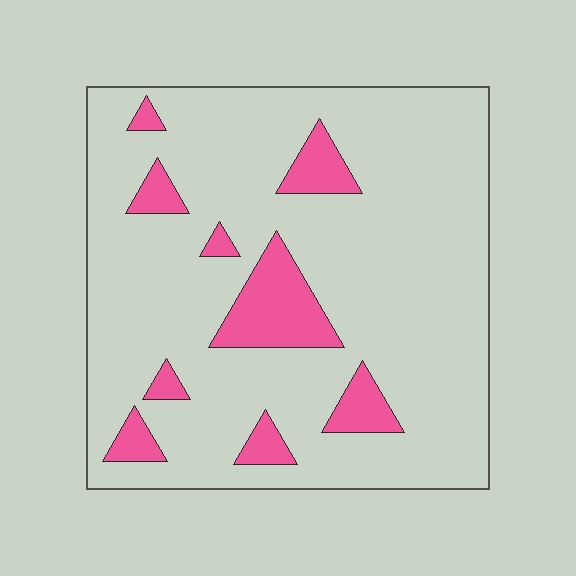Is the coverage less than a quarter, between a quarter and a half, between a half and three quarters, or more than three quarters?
Less than a quarter.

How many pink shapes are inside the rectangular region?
9.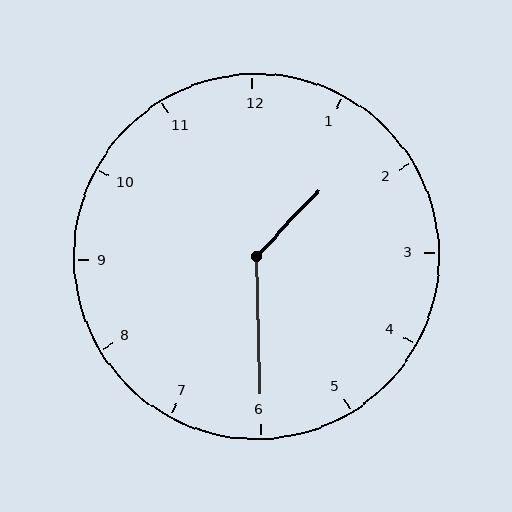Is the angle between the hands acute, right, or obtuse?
It is obtuse.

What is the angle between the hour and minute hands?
Approximately 135 degrees.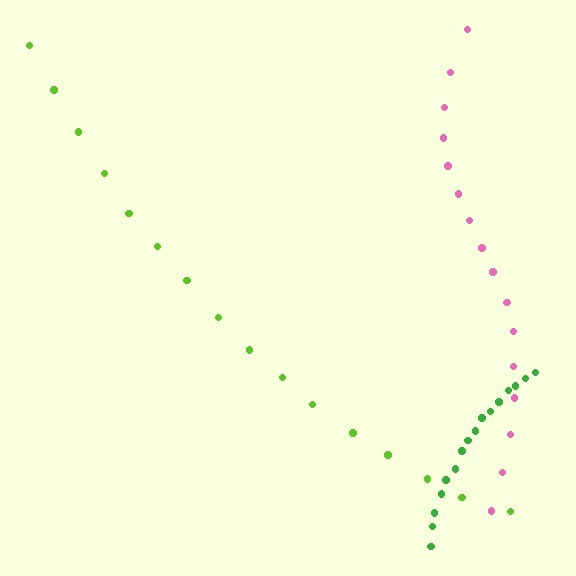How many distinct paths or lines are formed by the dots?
There are 3 distinct paths.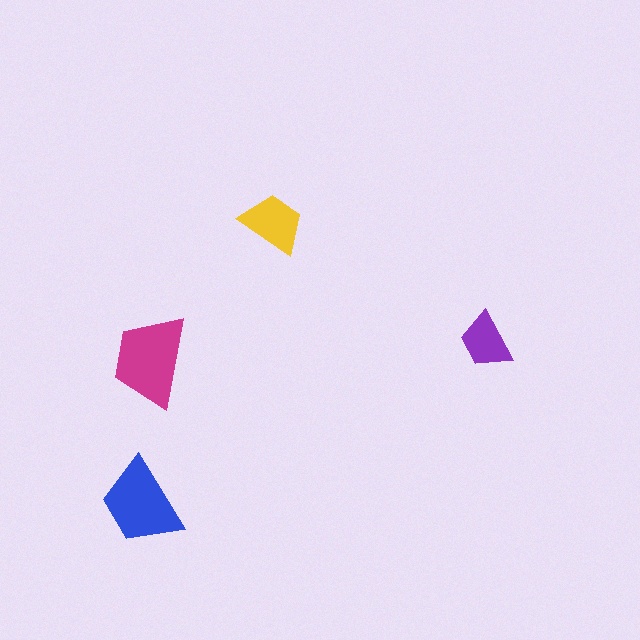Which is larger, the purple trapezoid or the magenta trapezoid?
The magenta one.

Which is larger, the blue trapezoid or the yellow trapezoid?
The blue one.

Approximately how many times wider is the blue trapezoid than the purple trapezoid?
About 1.5 times wider.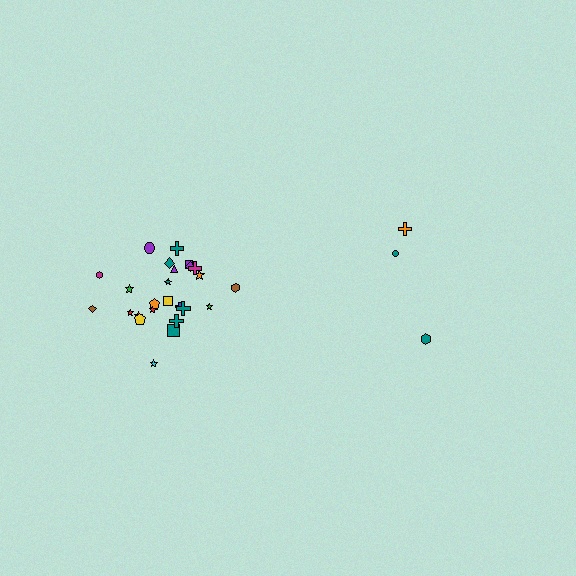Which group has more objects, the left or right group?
The left group.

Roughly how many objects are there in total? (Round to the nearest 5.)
Roughly 30 objects in total.